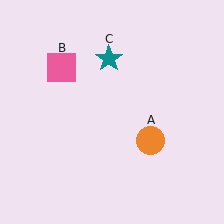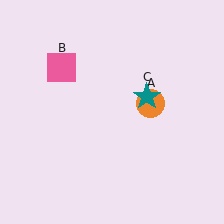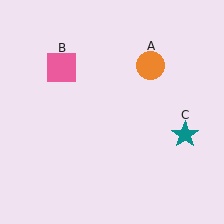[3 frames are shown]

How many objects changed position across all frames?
2 objects changed position: orange circle (object A), teal star (object C).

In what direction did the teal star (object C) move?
The teal star (object C) moved down and to the right.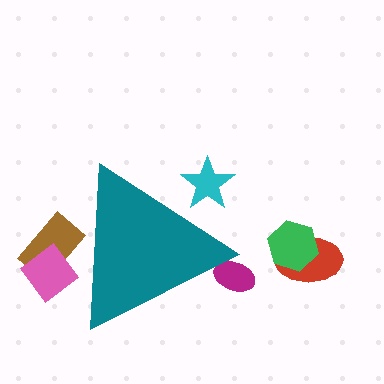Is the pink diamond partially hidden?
Yes, the pink diamond is partially hidden behind the teal triangle.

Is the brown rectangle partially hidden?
Yes, the brown rectangle is partially hidden behind the teal triangle.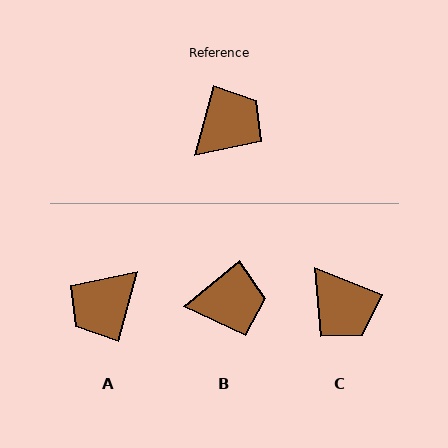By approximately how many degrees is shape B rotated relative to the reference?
Approximately 36 degrees clockwise.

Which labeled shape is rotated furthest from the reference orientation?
A, about 180 degrees away.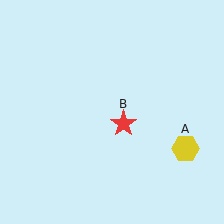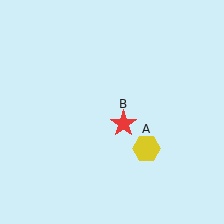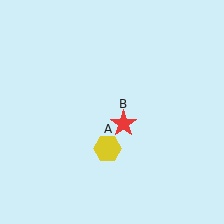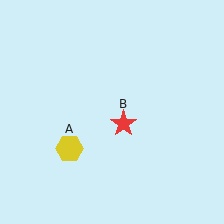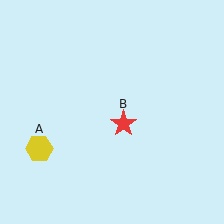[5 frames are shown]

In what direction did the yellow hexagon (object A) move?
The yellow hexagon (object A) moved left.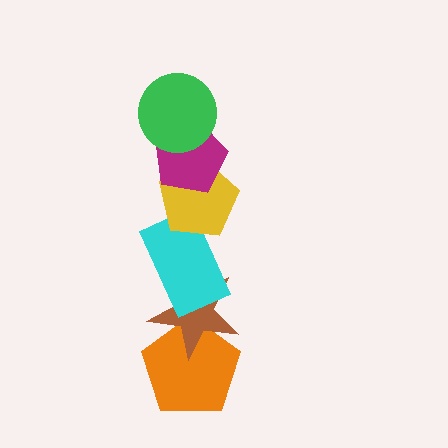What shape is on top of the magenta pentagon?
The green circle is on top of the magenta pentagon.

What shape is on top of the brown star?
The cyan rectangle is on top of the brown star.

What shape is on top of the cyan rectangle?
The yellow pentagon is on top of the cyan rectangle.